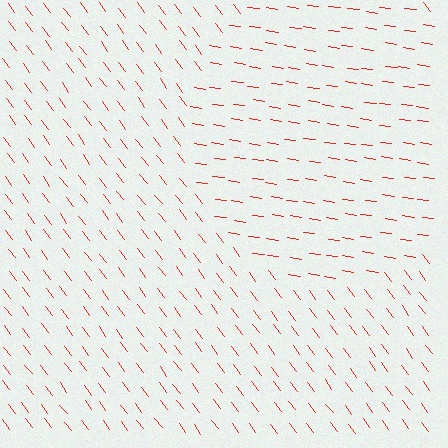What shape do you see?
I see a circle.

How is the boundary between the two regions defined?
The boundary is defined purely by a change in line orientation (approximately 45 degrees difference). All lines are the same color and thickness.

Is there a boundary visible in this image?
Yes, there is a texture boundary formed by a change in line orientation.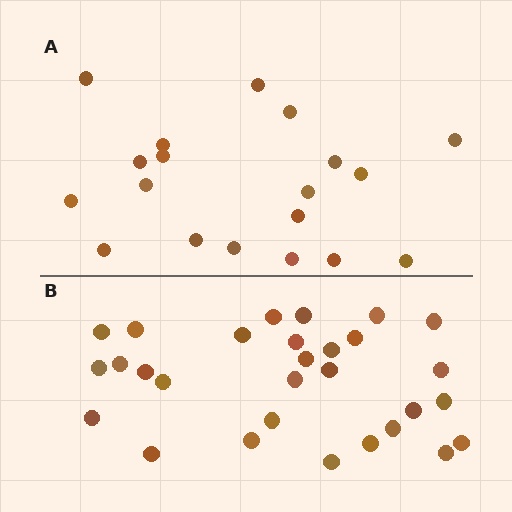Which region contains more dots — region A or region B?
Region B (the bottom region) has more dots.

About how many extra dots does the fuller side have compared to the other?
Region B has roughly 10 or so more dots than region A.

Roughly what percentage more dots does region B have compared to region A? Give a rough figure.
About 55% more.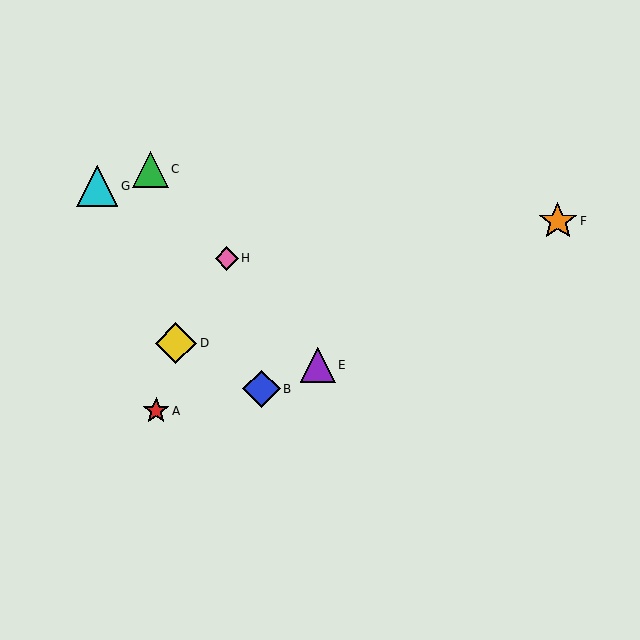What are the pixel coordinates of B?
Object B is at (261, 389).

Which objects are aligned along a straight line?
Objects C, E, H are aligned along a straight line.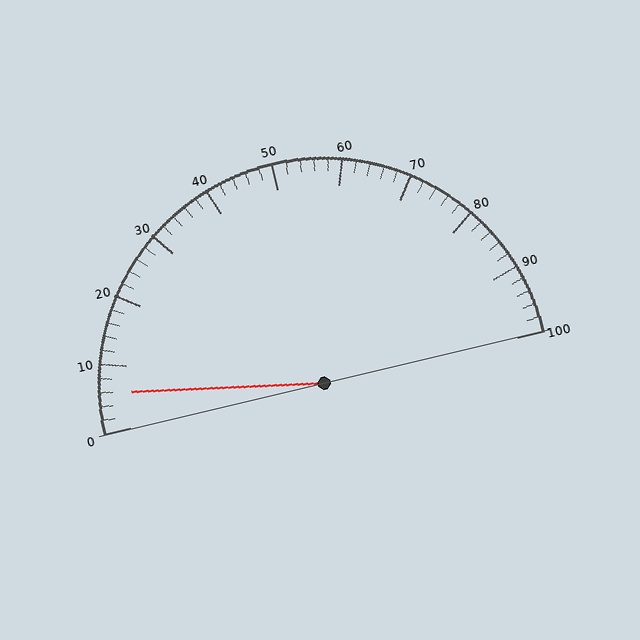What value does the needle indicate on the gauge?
The needle indicates approximately 6.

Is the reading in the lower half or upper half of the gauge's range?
The reading is in the lower half of the range (0 to 100).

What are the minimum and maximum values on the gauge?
The gauge ranges from 0 to 100.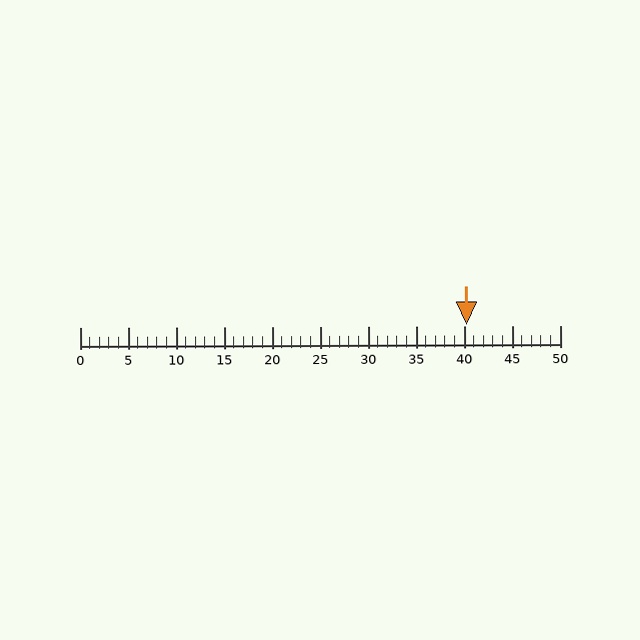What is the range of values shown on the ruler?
The ruler shows values from 0 to 50.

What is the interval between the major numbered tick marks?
The major tick marks are spaced 5 units apart.